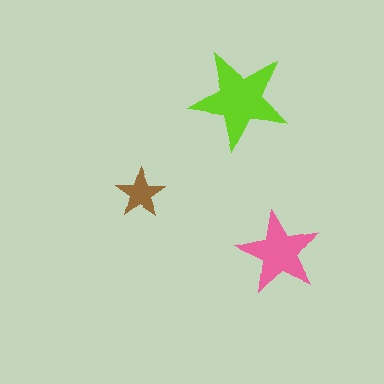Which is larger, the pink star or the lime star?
The lime one.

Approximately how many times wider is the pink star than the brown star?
About 1.5 times wider.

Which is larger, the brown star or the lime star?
The lime one.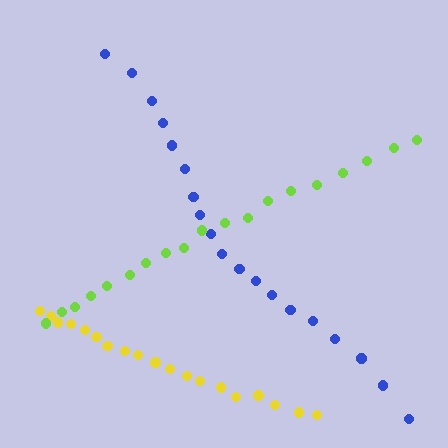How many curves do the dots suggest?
There are 3 distinct paths.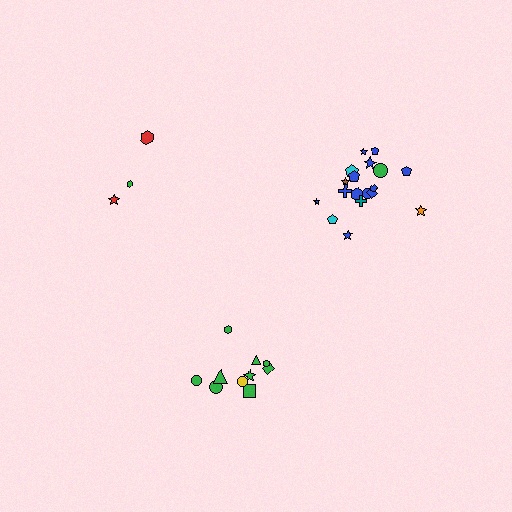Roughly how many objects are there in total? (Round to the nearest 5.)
Roughly 30 objects in total.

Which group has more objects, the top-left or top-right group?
The top-right group.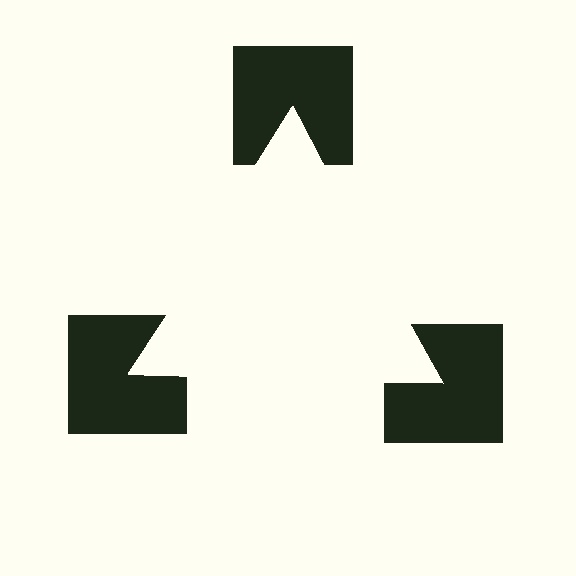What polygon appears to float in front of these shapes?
An illusory triangle — its edges are inferred from the aligned wedge cuts in the notched squares, not physically drawn.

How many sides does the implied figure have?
3 sides.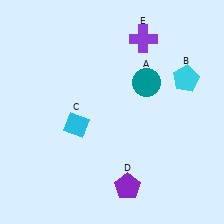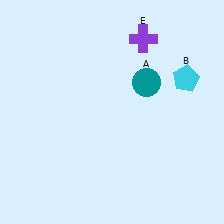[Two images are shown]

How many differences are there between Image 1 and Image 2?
There are 2 differences between the two images.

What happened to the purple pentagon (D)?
The purple pentagon (D) was removed in Image 2. It was in the bottom-right area of Image 1.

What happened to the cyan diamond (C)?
The cyan diamond (C) was removed in Image 2. It was in the bottom-left area of Image 1.